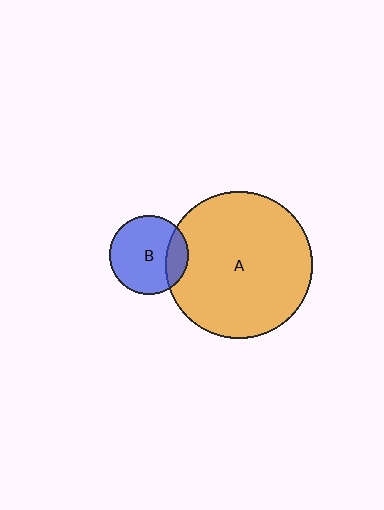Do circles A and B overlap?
Yes.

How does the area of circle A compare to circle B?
Approximately 3.4 times.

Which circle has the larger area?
Circle A (orange).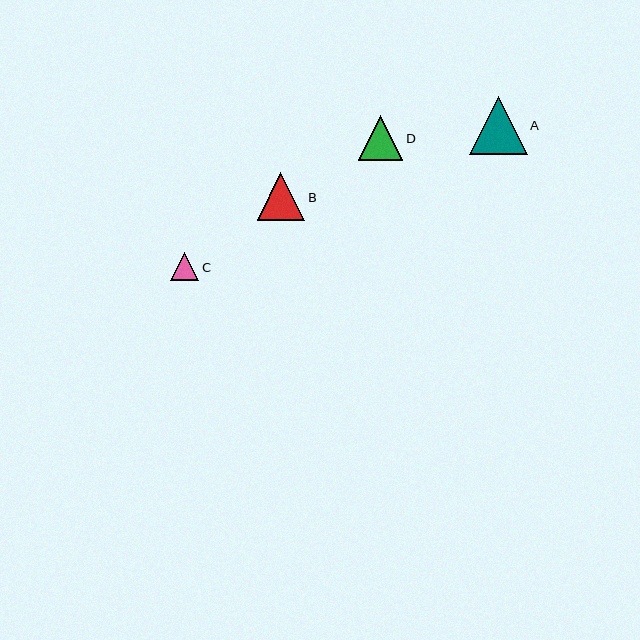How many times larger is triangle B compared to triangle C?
Triangle B is approximately 1.7 times the size of triangle C.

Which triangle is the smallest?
Triangle C is the smallest with a size of approximately 28 pixels.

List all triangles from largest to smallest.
From largest to smallest: A, B, D, C.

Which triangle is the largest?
Triangle A is the largest with a size of approximately 58 pixels.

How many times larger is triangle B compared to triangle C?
Triangle B is approximately 1.7 times the size of triangle C.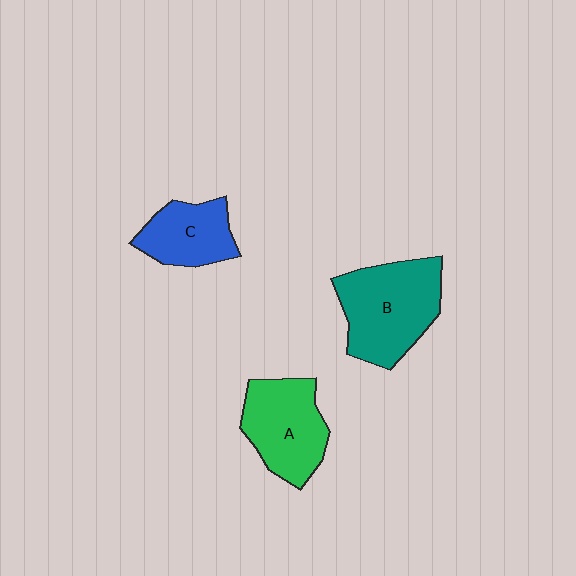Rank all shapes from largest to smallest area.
From largest to smallest: B (teal), A (green), C (blue).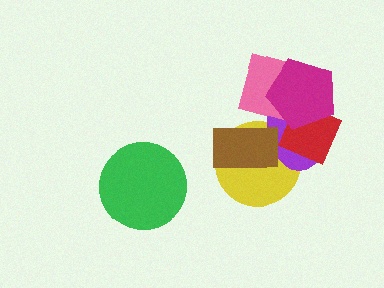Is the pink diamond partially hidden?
Yes, it is partially covered by another shape.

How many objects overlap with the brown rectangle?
2 objects overlap with the brown rectangle.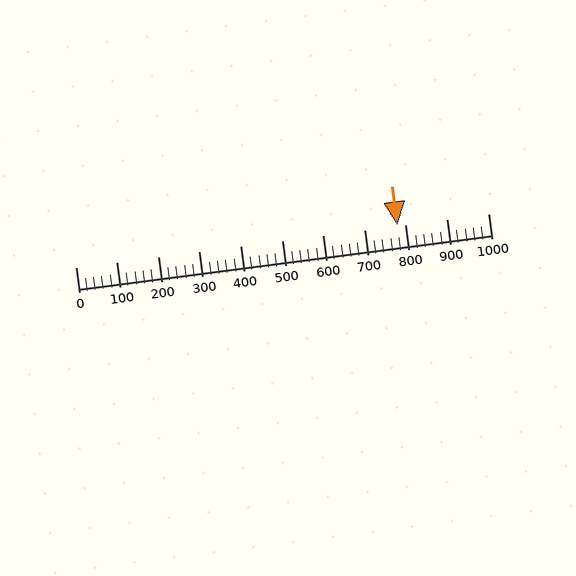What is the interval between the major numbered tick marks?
The major tick marks are spaced 100 units apart.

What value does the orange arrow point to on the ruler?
The orange arrow points to approximately 780.